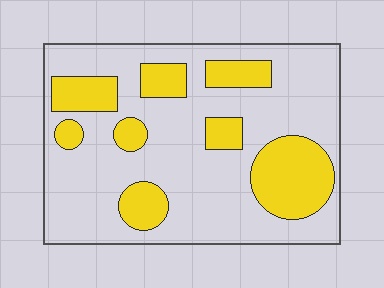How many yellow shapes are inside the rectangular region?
8.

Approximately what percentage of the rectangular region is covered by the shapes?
Approximately 25%.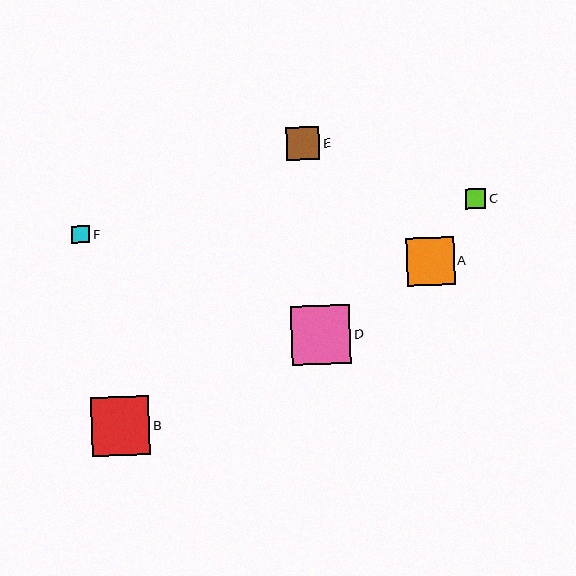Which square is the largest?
Square D is the largest with a size of approximately 59 pixels.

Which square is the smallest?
Square F is the smallest with a size of approximately 18 pixels.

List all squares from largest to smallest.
From largest to smallest: D, B, A, E, C, F.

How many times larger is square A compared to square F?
Square A is approximately 2.7 times the size of square F.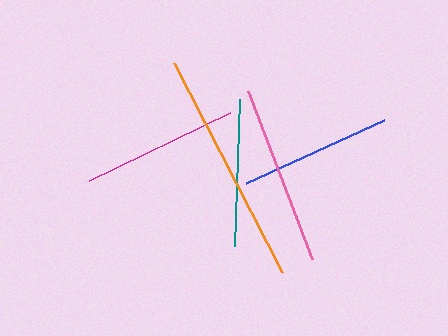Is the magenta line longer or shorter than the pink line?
The pink line is longer than the magenta line.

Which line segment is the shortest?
The teal line is the shortest at approximately 147 pixels.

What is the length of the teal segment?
The teal segment is approximately 147 pixels long.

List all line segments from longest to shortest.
From longest to shortest: orange, pink, magenta, blue, teal.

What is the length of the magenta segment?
The magenta segment is approximately 157 pixels long.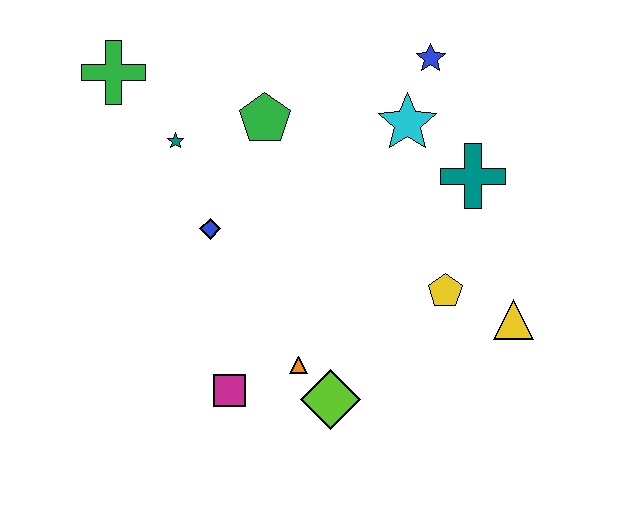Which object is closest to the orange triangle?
The lime diamond is closest to the orange triangle.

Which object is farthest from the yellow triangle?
The green cross is farthest from the yellow triangle.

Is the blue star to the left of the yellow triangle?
Yes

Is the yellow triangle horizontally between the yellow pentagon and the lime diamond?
No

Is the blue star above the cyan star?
Yes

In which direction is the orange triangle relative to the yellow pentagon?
The orange triangle is to the left of the yellow pentagon.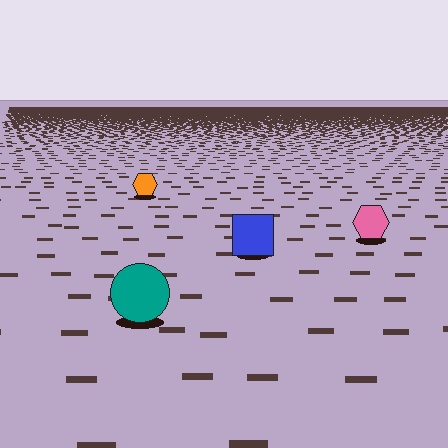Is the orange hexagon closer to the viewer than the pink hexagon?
No. The pink hexagon is closer — you can tell from the texture gradient: the ground texture is coarser near it.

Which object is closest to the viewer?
The teal circle is closest. The texture marks near it are larger and more spread out.